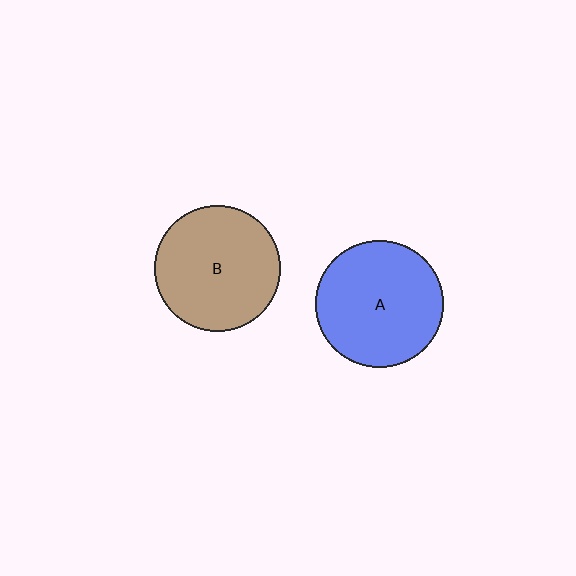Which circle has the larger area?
Circle A (blue).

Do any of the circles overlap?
No, none of the circles overlap.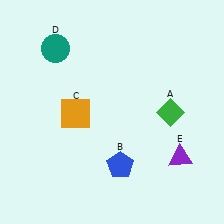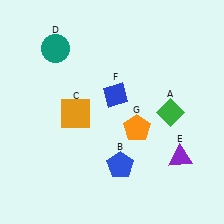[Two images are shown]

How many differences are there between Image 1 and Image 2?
There are 2 differences between the two images.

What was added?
A blue diamond (F), an orange pentagon (G) were added in Image 2.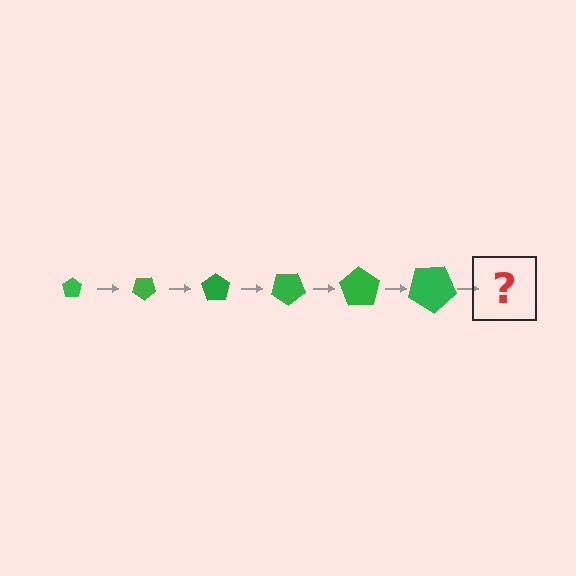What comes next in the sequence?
The next element should be a pentagon, larger than the previous one and rotated 210 degrees from the start.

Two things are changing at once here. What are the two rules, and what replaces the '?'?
The two rules are that the pentagon grows larger each step and it rotates 35 degrees each step. The '?' should be a pentagon, larger than the previous one and rotated 210 degrees from the start.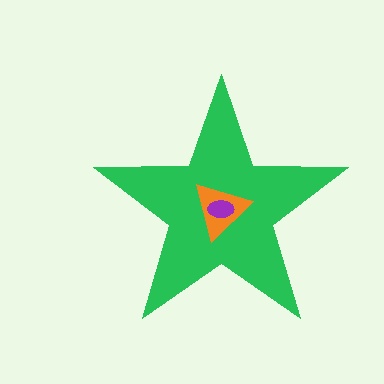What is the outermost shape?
The green star.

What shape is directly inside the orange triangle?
The purple ellipse.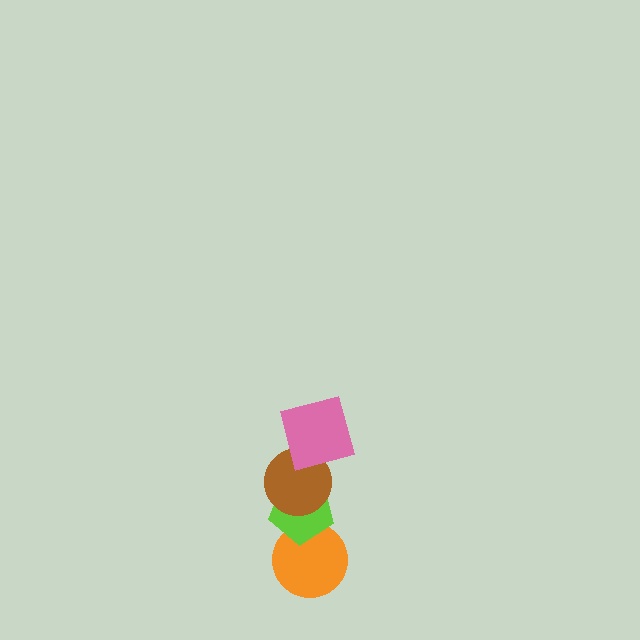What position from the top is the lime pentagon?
The lime pentagon is 3rd from the top.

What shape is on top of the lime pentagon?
The brown circle is on top of the lime pentagon.